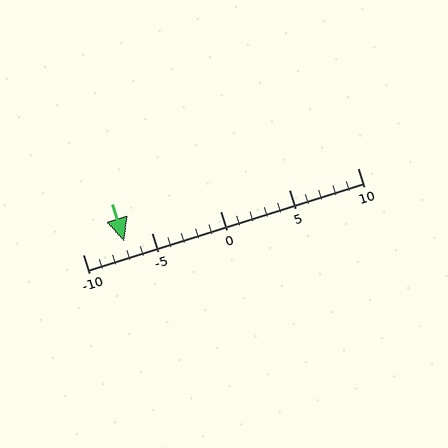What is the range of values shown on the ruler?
The ruler shows values from -10 to 10.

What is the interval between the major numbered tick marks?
The major tick marks are spaced 5 units apart.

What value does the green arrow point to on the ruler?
The green arrow points to approximately -7.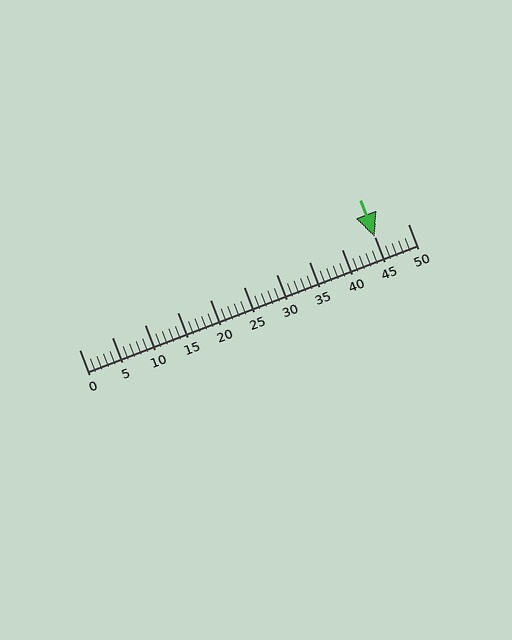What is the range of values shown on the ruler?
The ruler shows values from 0 to 50.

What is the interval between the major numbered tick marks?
The major tick marks are spaced 5 units apart.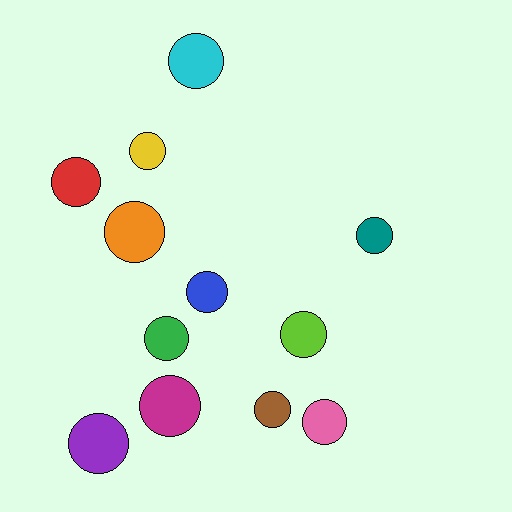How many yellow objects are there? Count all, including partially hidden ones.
There is 1 yellow object.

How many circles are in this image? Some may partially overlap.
There are 12 circles.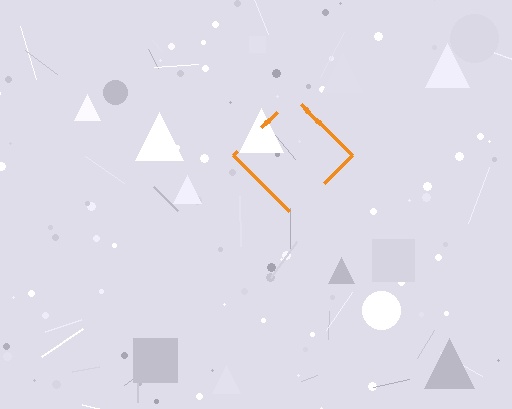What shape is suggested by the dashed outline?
The dashed outline suggests a diamond.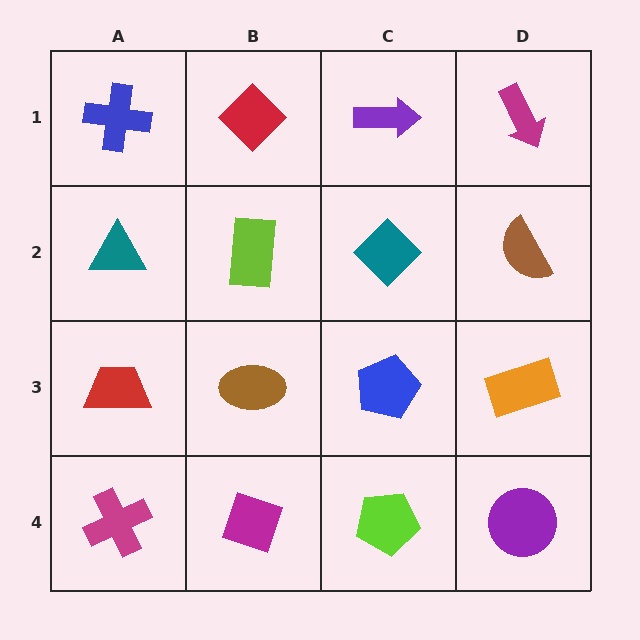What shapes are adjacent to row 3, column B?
A lime rectangle (row 2, column B), a magenta diamond (row 4, column B), a red trapezoid (row 3, column A), a blue pentagon (row 3, column C).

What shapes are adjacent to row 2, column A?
A blue cross (row 1, column A), a red trapezoid (row 3, column A), a lime rectangle (row 2, column B).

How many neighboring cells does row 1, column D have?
2.